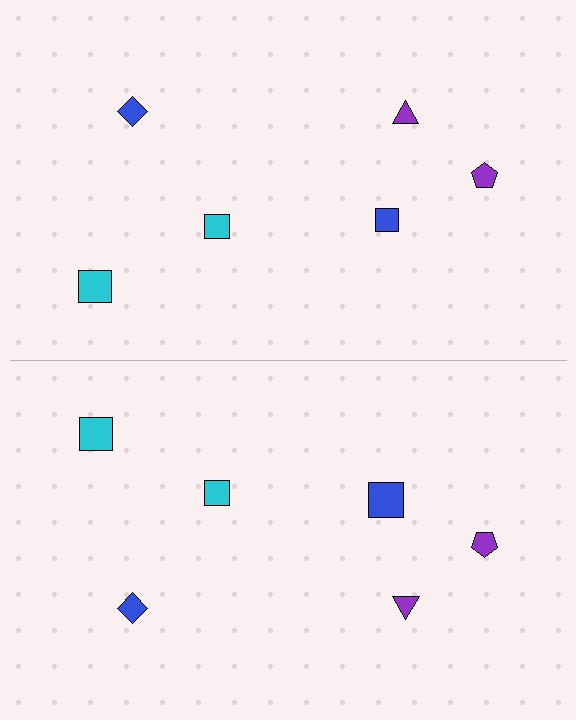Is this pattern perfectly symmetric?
No, the pattern is not perfectly symmetric. The blue square on the bottom side has a different size than its mirror counterpart.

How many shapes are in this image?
There are 12 shapes in this image.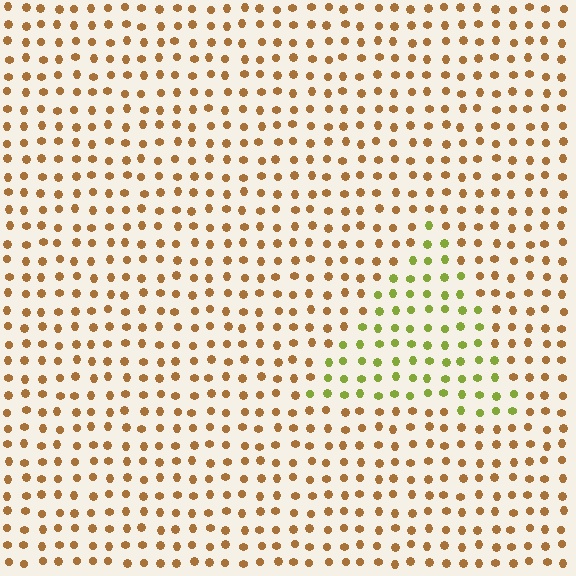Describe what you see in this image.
The image is filled with small brown elements in a uniform arrangement. A triangle-shaped region is visible where the elements are tinted to a slightly different hue, forming a subtle color boundary.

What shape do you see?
I see a triangle.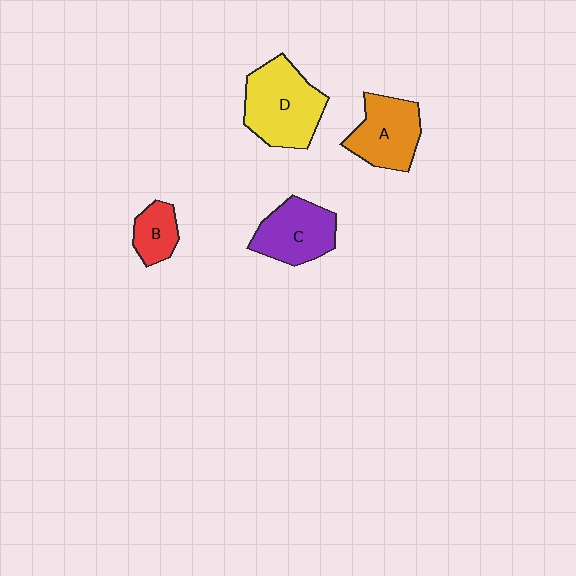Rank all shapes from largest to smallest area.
From largest to smallest: D (yellow), A (orange), C (purple), B (red).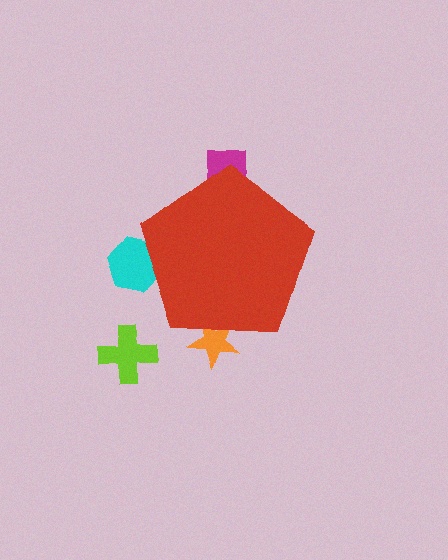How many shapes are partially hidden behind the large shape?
3 shapes are partially hidden.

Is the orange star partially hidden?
Yes, the orange star is partially hidden behind the red pentagon.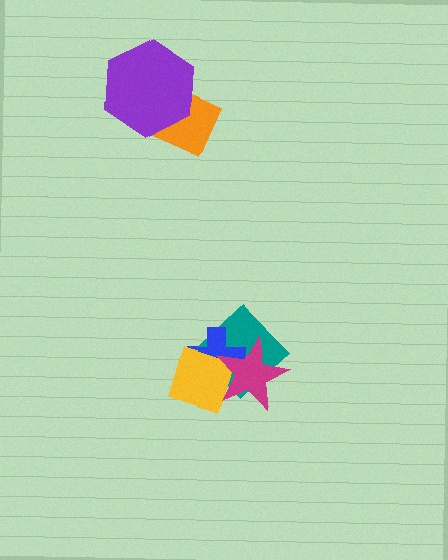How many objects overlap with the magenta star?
3 objects overlap with the magenta star.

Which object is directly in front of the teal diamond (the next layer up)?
The blue cross is directly in front of the teal diamond.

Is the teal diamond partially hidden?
Yes, it is partially covered by another shape.